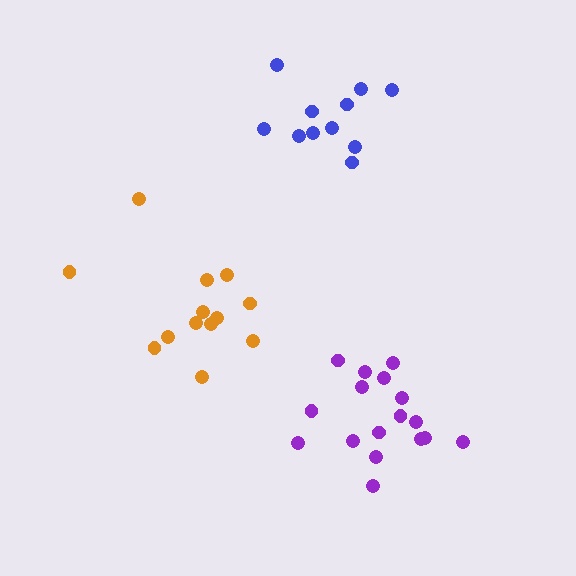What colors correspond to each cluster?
The clusters are colored: orange, purple, blue.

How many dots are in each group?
Group 1: 13 dots, Group 2: 17 dots, Group 3: 11 dots (41 total).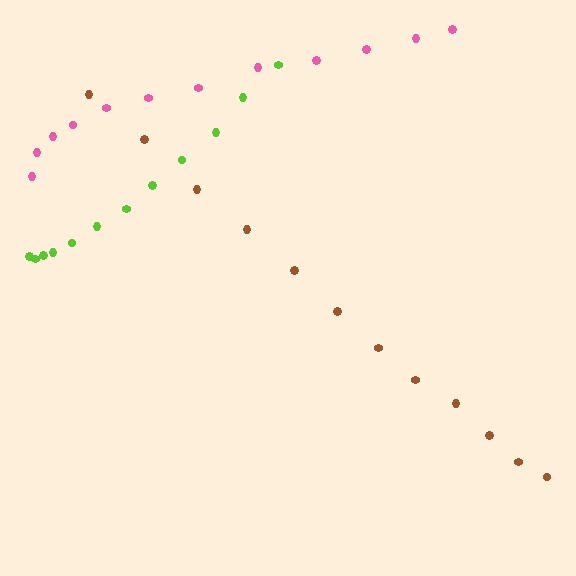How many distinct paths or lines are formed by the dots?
There are 3 distinct paths.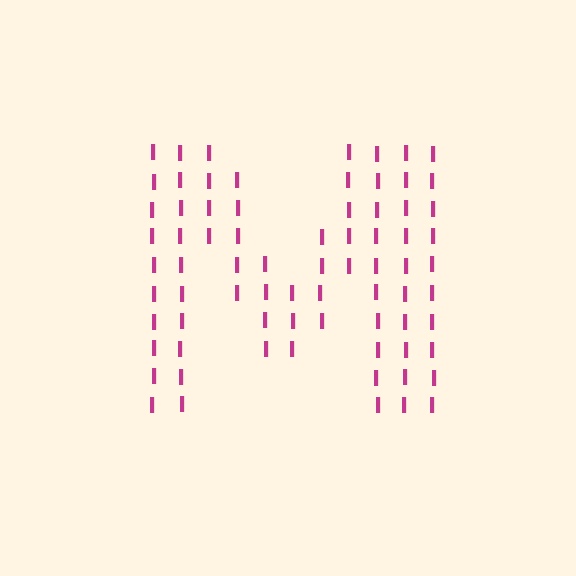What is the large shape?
The large shape is the letter M.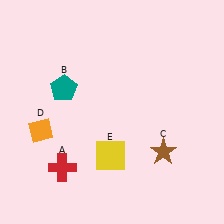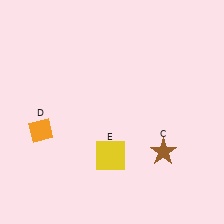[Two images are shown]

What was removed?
The teal pentagon (B), the red cross (A) were removed in Image 2.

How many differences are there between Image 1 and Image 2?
There are 2 differences between the two images.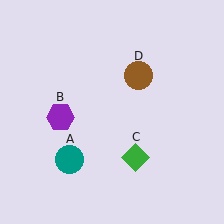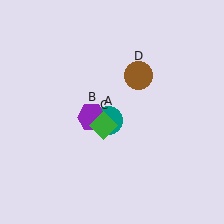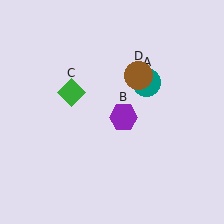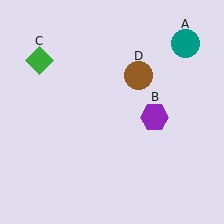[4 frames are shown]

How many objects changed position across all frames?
3 objects changed position: teal circle (object A), purple hexagon (object B), green diamond (object C).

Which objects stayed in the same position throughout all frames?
Brown circle (object D) remained stationary.